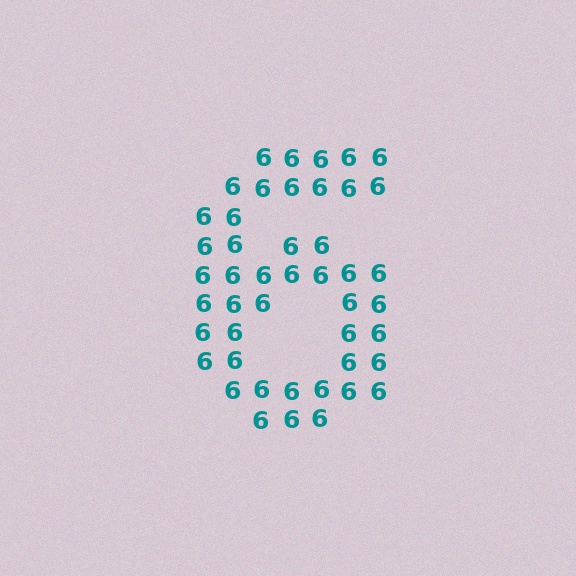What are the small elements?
The small elements are digit 6's.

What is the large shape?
The large shape is the digit 6.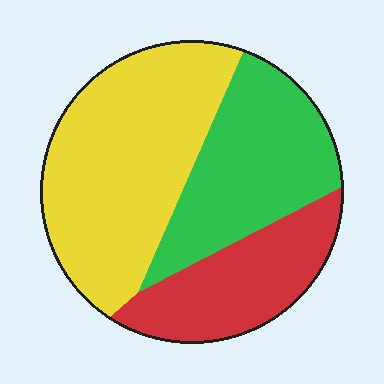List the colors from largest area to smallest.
From largest to smallest: yellow, green, red.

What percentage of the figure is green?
Green covers 31% of the figure.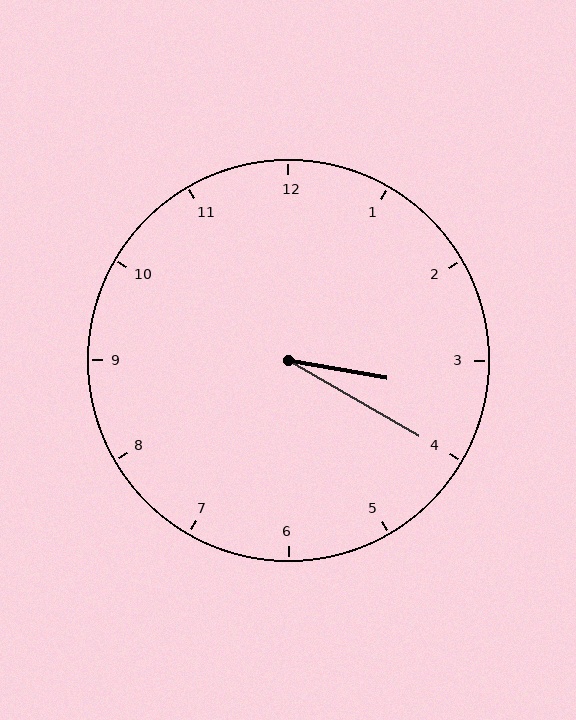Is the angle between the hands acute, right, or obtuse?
It is acute.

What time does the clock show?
3:20.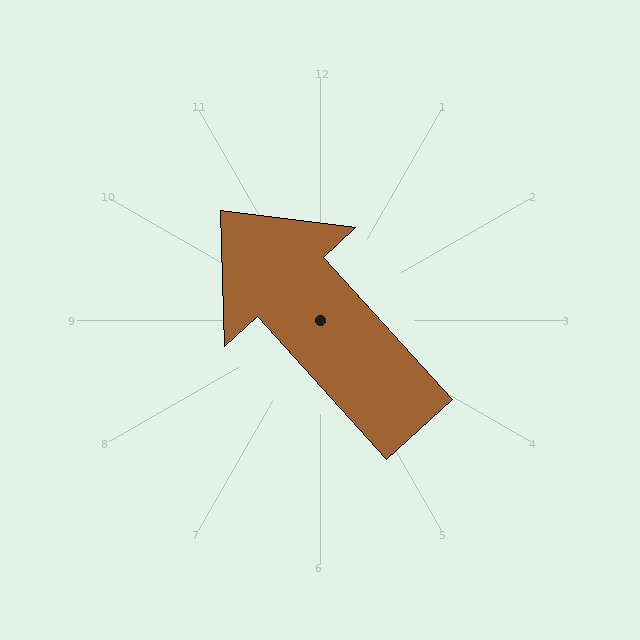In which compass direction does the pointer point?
Northwest.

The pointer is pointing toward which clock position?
Roughly 11 o'clock.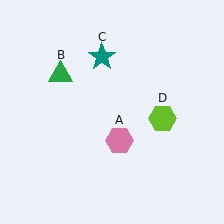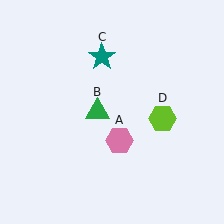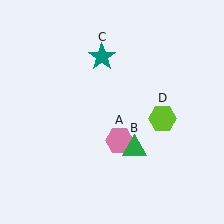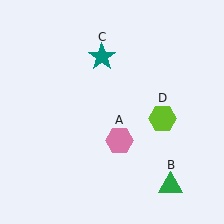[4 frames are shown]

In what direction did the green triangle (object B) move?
The green triangle (object B) moved down and to the right.